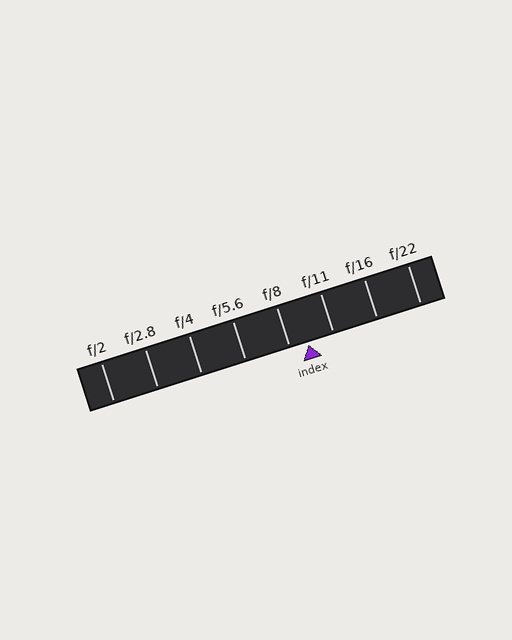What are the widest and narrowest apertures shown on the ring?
The widest aperture shown is f/2 and the narrowest is f/22.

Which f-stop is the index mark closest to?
The index mark is closest to f/8.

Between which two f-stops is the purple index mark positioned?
The index mark is between f/8 and f/11.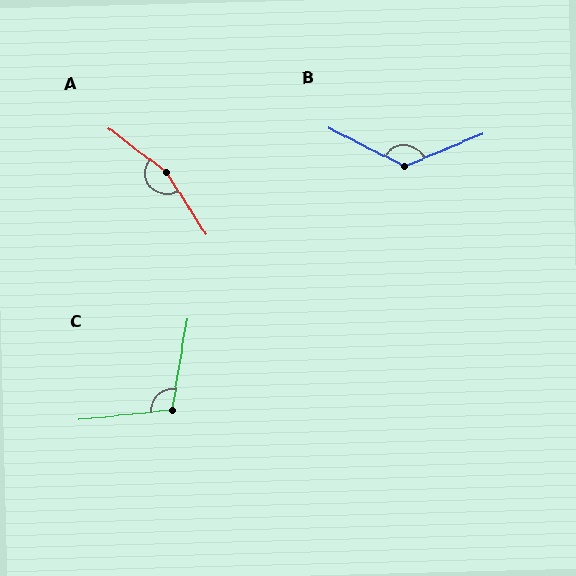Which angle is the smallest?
C, at approximately 106 degrees.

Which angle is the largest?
A, at approximately 160 degrees.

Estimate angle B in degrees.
Approximately 131 degrees.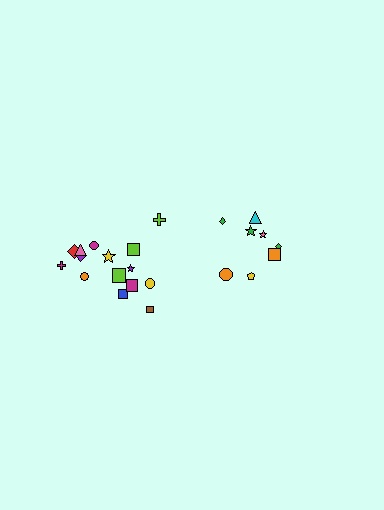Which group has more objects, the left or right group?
The left group.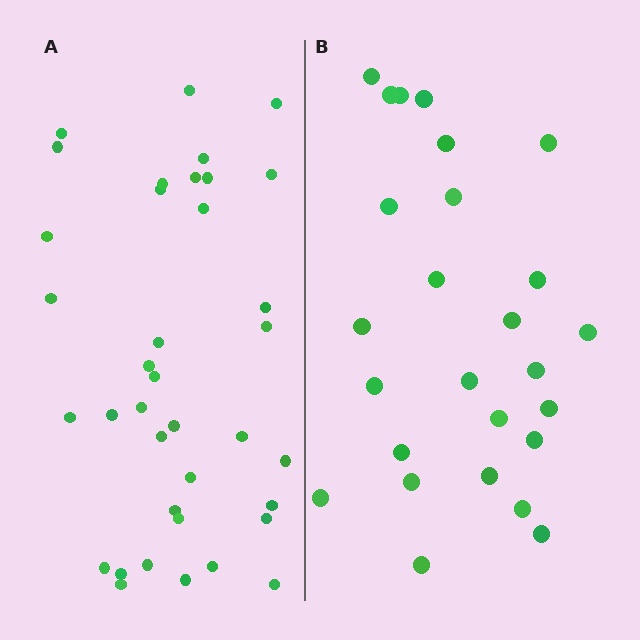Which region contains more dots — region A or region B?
Region A (the left region) has more dots.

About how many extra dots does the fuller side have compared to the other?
Region A has roughly 12 or so more dots than region B.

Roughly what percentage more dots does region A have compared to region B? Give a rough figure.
About 40% more.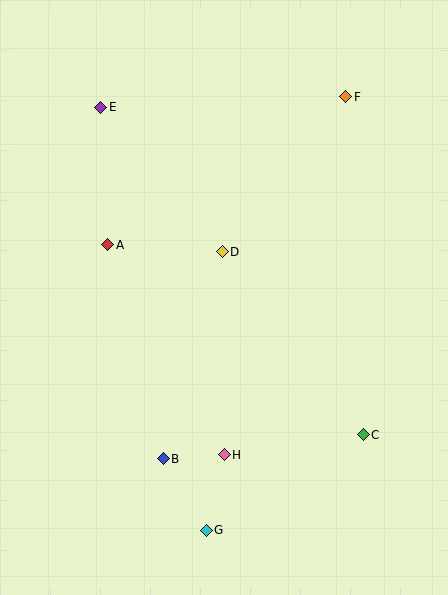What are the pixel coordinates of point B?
Point B is at (163, 459).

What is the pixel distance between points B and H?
The distance between B and H is 61 pixels.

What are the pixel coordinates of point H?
Point H is at (224, 455).